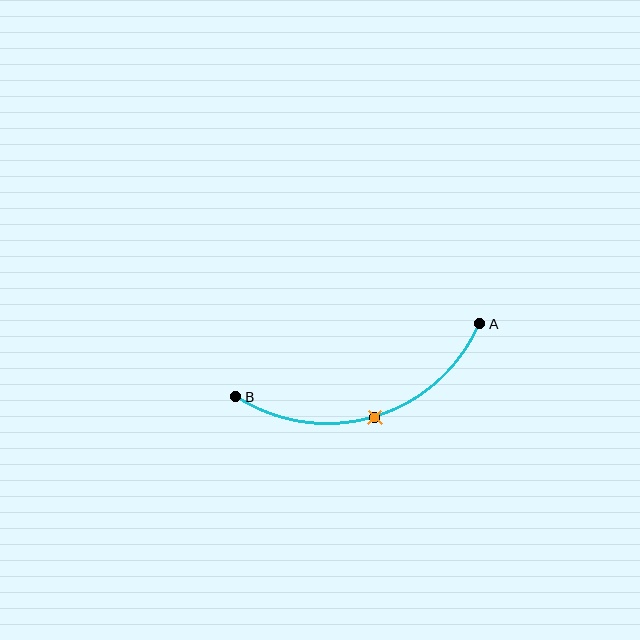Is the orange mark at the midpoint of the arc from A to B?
Yes. The orange mark lies on the arc at equal arc-length from both A and B — it is the arc midpoint.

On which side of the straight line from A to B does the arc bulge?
The arc bulges below the straight line connecting A and B.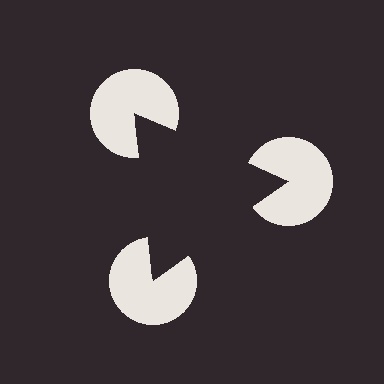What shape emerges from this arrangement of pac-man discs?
An illusory triangle — its edges are inferred from the aligned wedge cuts in the pac-man discs, not physically drawn.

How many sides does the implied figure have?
3 sides.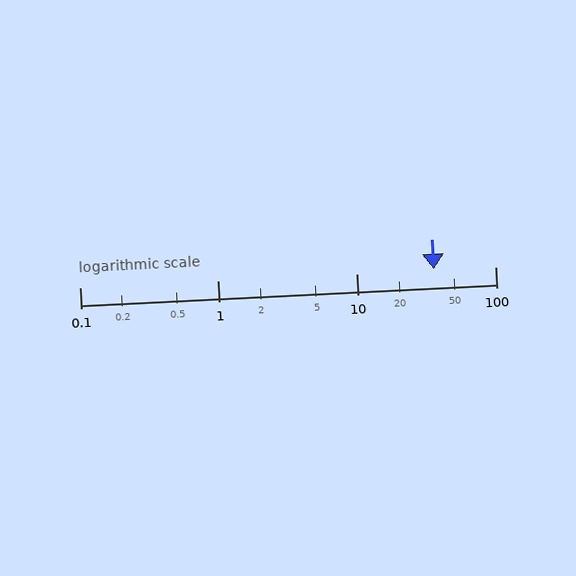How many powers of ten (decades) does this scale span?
The scale spans 3 decades, from 0.1 to 100.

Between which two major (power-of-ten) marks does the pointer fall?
The pointer is between 10 and 100.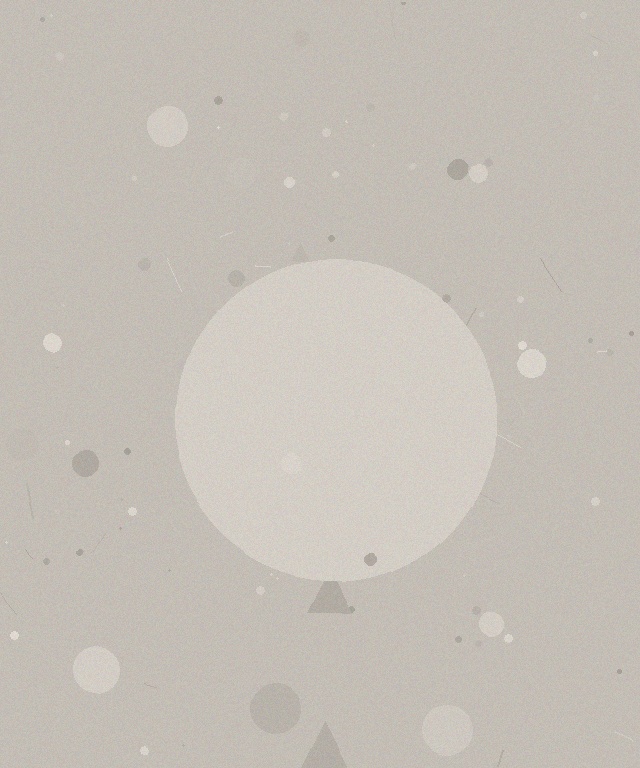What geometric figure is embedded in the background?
A circle is embedded in the background.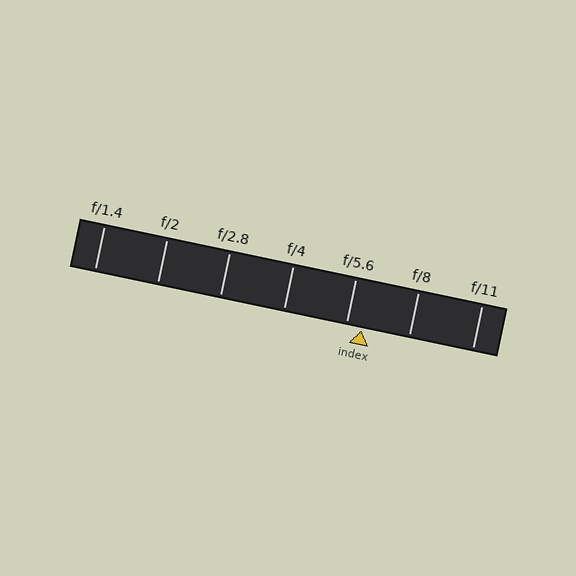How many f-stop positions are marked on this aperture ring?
There are 7 f-stop positions marked.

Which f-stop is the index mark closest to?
The index mark is closest to f/5.6.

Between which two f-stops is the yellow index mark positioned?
The index mark is between f/5.6 and f/8.